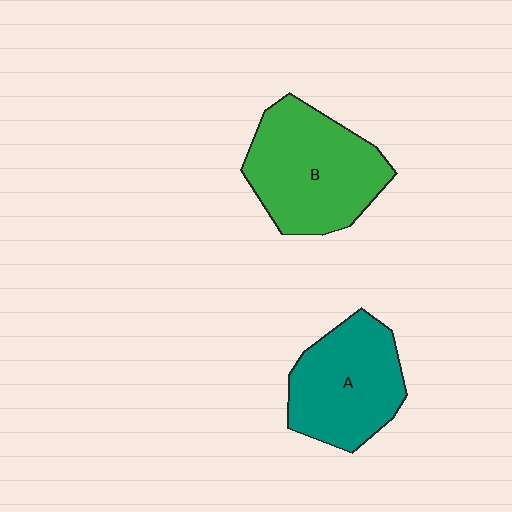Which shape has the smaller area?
Shape A (teal).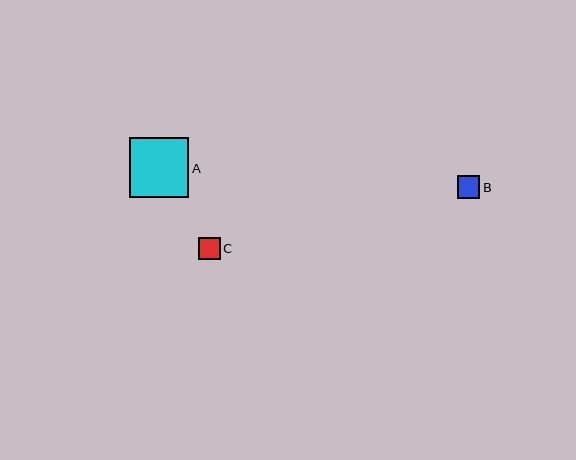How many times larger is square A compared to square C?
Square A is approximately 2.7 times the size of square C.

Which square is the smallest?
Square C is the smallest with a size of approximately 22 pixels.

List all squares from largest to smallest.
From largest to smallest: A, B, C.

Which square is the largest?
Square A is the largest with a size of approximately 60 pixels.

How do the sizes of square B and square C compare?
Square B and square C are approximately the same size.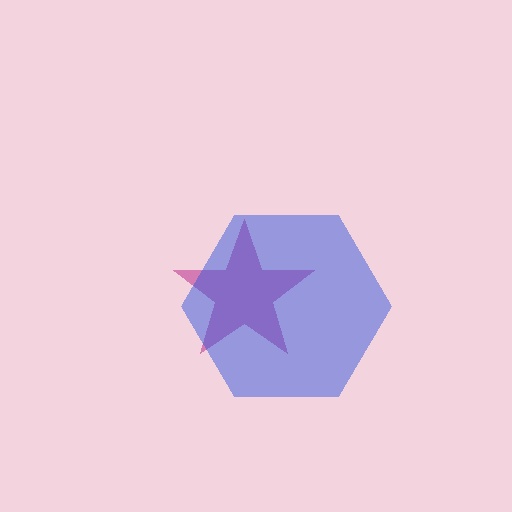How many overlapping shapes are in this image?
There are 2 overlapping shapes in the image.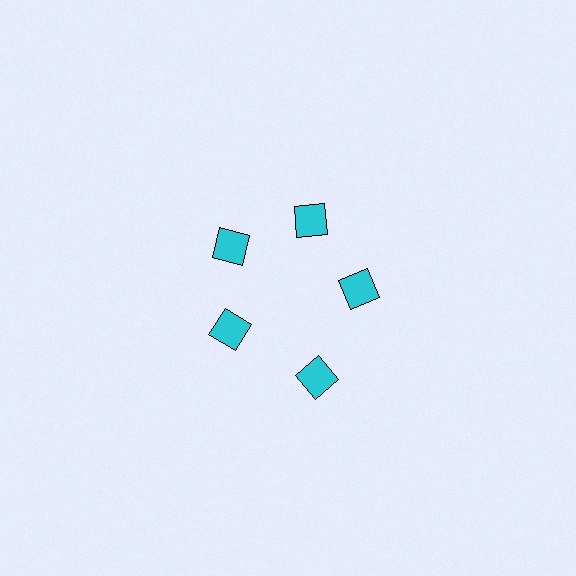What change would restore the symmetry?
The symmetry would be restored by moving it inward, back onto the ring so that all 5 squares sit at equal angles and equal distance from the center.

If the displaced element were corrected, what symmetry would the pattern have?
It would have 5-fold rotational symmetry — the pattern would map onto itself every 72 degrees.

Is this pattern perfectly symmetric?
No. The 5 cyan squares are arranged in a ring, but one element near the 5 o'clock position is pushed outward from the center, breaking the 5-fold rotational symmetry.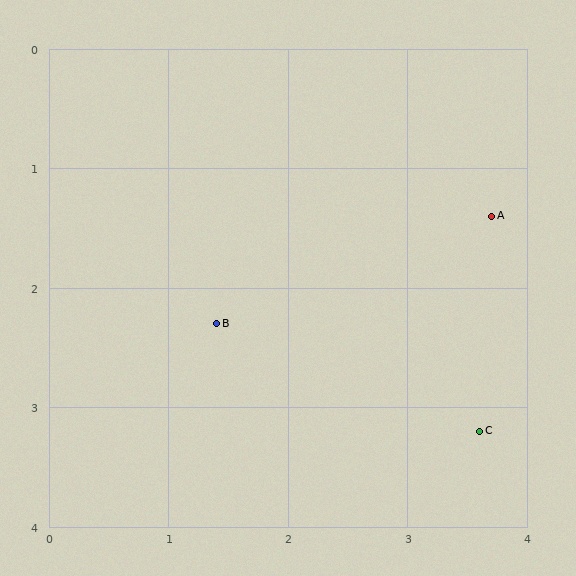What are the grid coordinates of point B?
Point B is at approximately (1.4, 2.3).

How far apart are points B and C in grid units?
Points B and C are about 2.4 grid units apart.